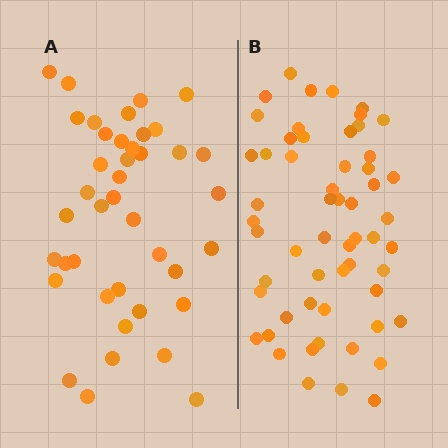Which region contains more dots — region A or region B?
Region B (the right region) has more dots.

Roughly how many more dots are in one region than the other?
Region B has approximately 15 more dots than region A.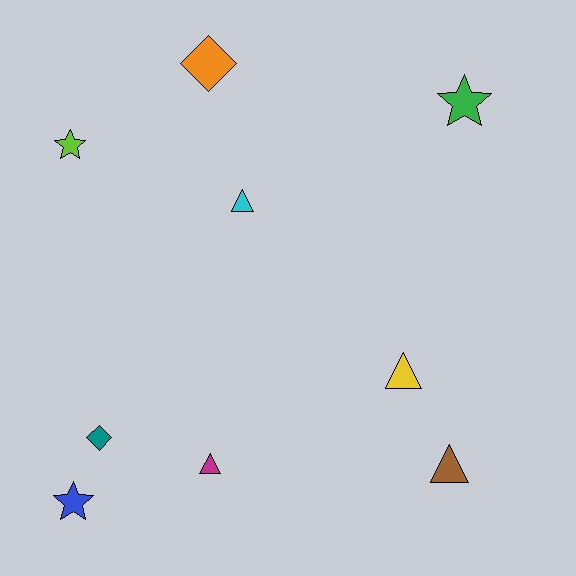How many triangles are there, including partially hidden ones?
There are 4 triangles.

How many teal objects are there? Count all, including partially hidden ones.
There is 1 teal object.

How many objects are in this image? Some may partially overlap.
There are 9 objects.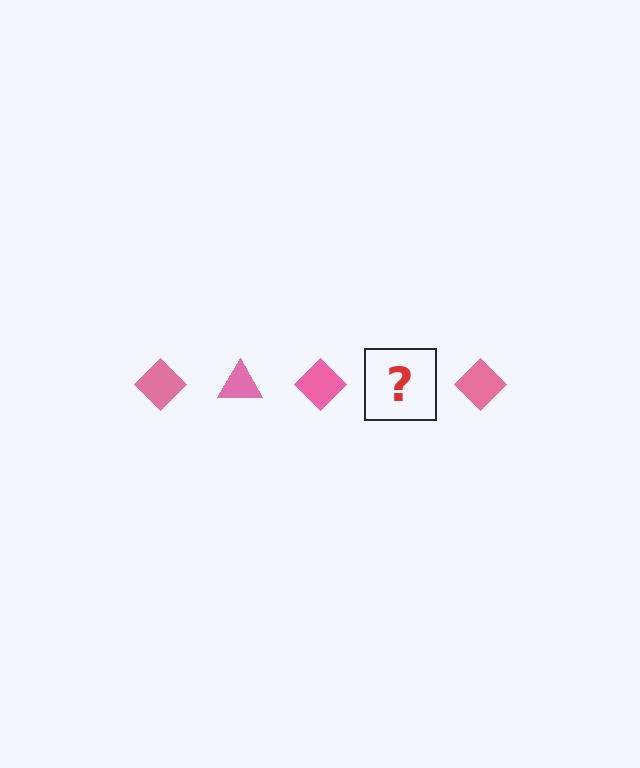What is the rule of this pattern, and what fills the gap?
The rule is that the pattern cycles through diamond, triangle shapes in pink. The gap should be filled with a pink triangle.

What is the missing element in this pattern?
The missing element is a pink triangle.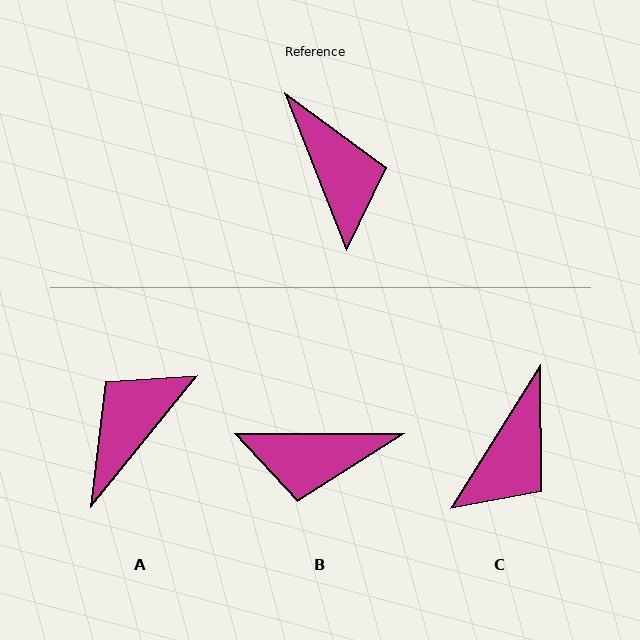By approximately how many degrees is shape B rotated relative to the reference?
Approximately 111 degrees clockwise.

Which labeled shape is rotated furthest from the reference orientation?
A, about 120 degrees away.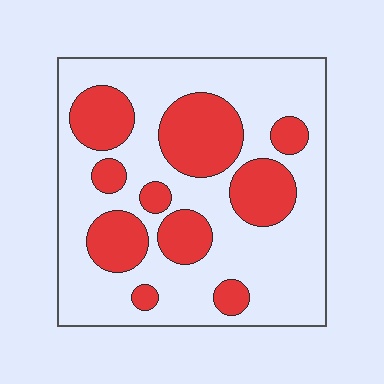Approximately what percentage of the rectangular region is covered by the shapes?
Approximately 30%.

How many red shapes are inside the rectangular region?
10.